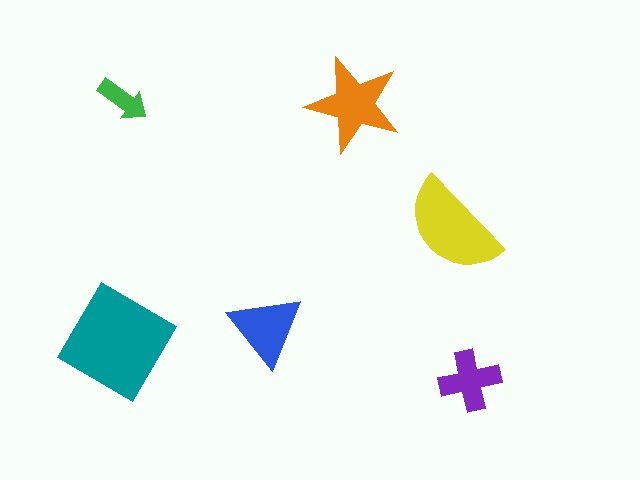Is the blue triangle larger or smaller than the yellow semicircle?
Smaller.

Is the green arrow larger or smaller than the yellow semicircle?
Smaller.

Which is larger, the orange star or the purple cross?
The orange star.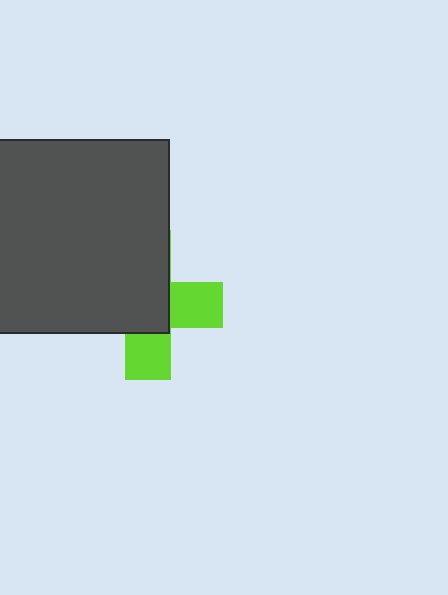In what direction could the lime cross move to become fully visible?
The lime cross could move toward the lower-right. That would shift it out from behind the dark gray square entirely.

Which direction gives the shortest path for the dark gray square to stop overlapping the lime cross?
Moving toward the upper-left gives the shortest separation.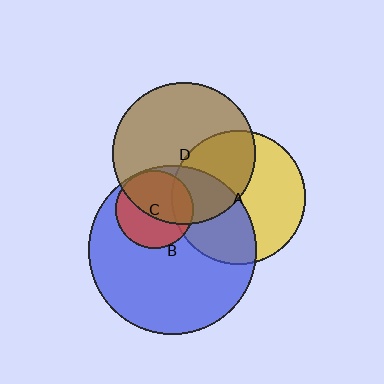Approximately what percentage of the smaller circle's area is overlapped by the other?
Approximately 40%.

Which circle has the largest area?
Circle B (blue).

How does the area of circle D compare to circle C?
Approximately 3.4 times.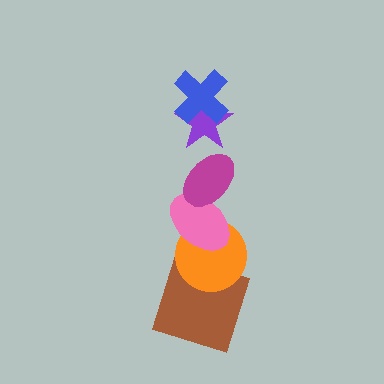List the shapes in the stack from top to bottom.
From top to bottom: the blue cross, the purple star, the magenta ellipse, the pink ellipse, the orange circle, the brown square.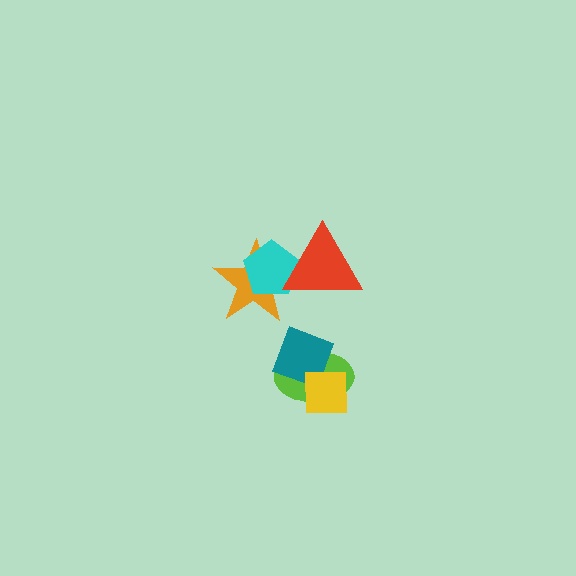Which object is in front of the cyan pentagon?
The red triangle is in front of the cyan pentagon.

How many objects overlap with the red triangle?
2 objects overlap with the red triangle.